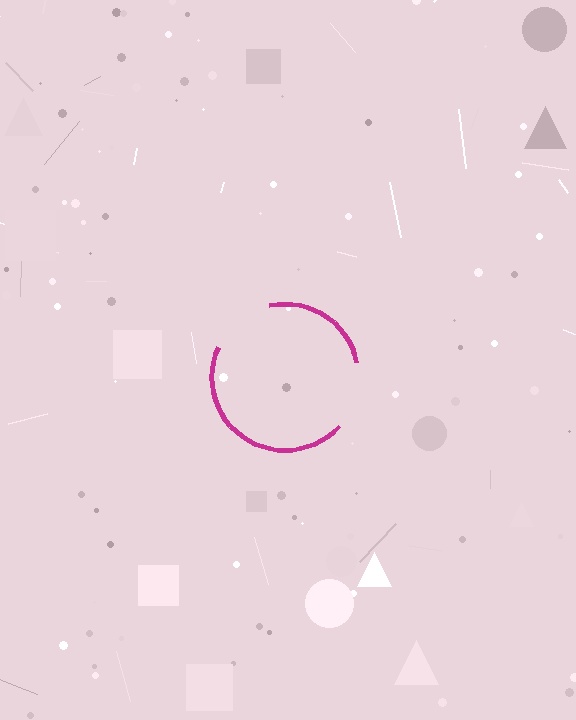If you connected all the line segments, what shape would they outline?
They would outline a circle.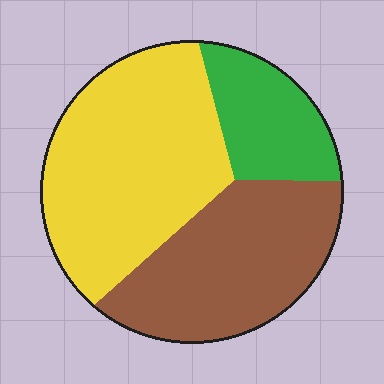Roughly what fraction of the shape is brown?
Brown takes up about three eighths (3/8) of the shape.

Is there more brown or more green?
Brown.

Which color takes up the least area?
Green, at roughly 20%.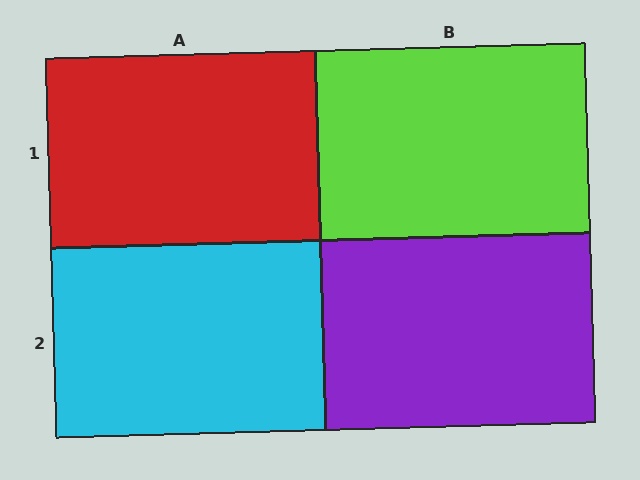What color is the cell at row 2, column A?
Cyan.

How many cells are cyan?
1 cell is cyan.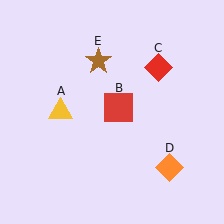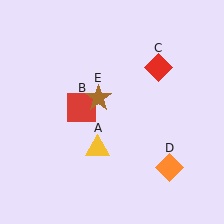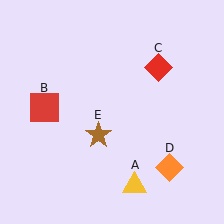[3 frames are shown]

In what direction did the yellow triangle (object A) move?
The yellow triangle (object A) moved down and to the right.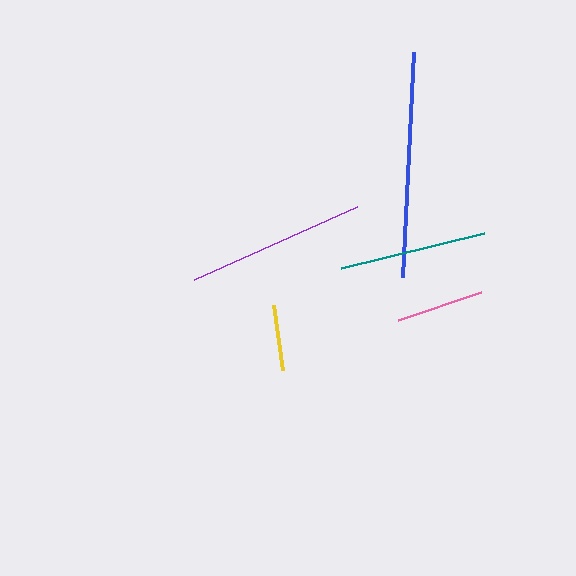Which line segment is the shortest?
The yellow line is the shortest at approximately 66 pixels.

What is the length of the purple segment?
The purple segment is approximately 179 pixels long.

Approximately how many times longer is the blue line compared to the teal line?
The blue line is approximately 1.5 times the length of the teal line.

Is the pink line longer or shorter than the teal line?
The teal line is longer than the pink line.